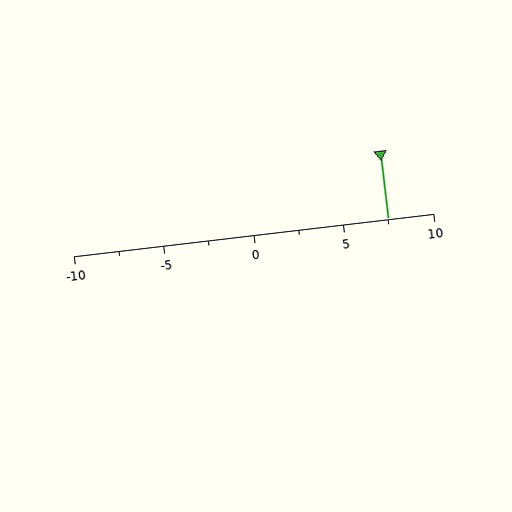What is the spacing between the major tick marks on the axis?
The major ticks are spaced 5 apart.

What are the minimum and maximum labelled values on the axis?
The axis runs from -10 to 10.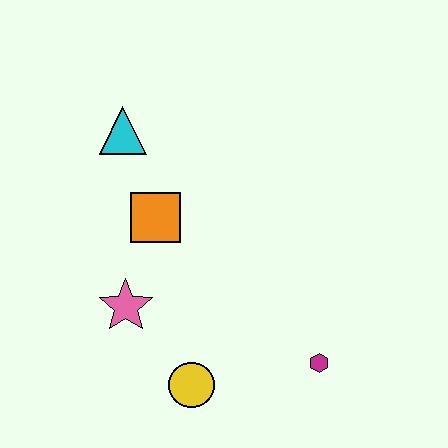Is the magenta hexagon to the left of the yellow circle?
No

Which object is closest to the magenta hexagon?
The yellow circle is closest to the magenta hexagon.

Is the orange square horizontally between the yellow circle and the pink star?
Yes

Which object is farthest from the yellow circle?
The cyan triangle is farthest from the yellow circle.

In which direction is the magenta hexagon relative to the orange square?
The magenta hexagon is to the right of the orange square.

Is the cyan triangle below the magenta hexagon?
No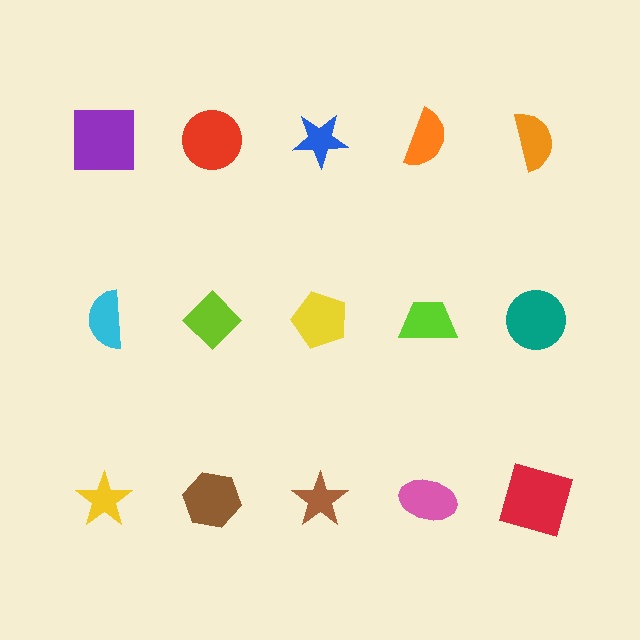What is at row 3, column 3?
A brown star.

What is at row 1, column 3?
A blue star.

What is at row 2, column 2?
A lime diamond.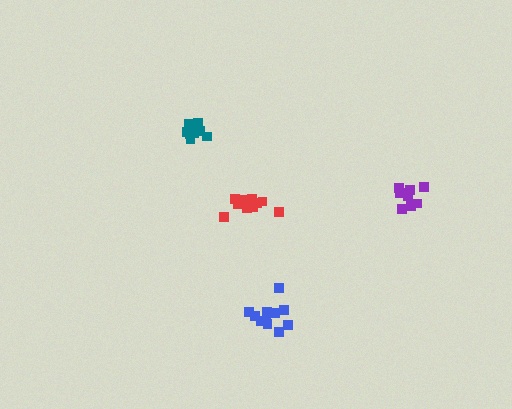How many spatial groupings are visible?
There are 4 spatial groupings.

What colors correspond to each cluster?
The clusters are colored: red, blue, purple, teal.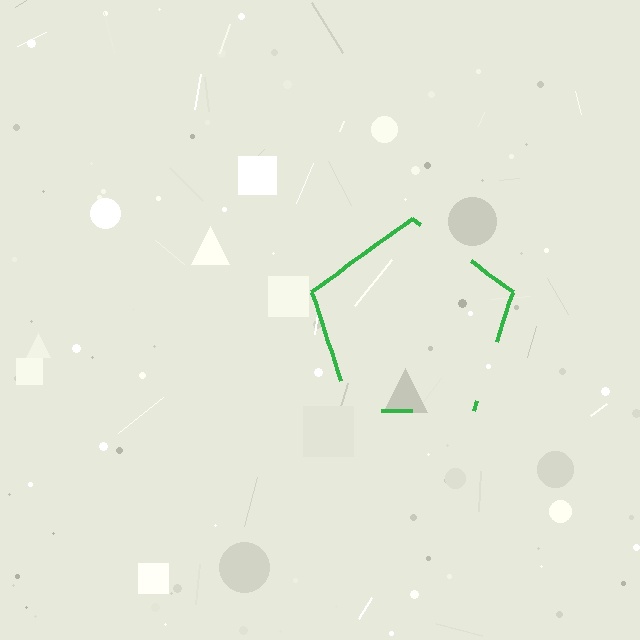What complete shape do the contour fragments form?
The contour fragments form a pentagon.